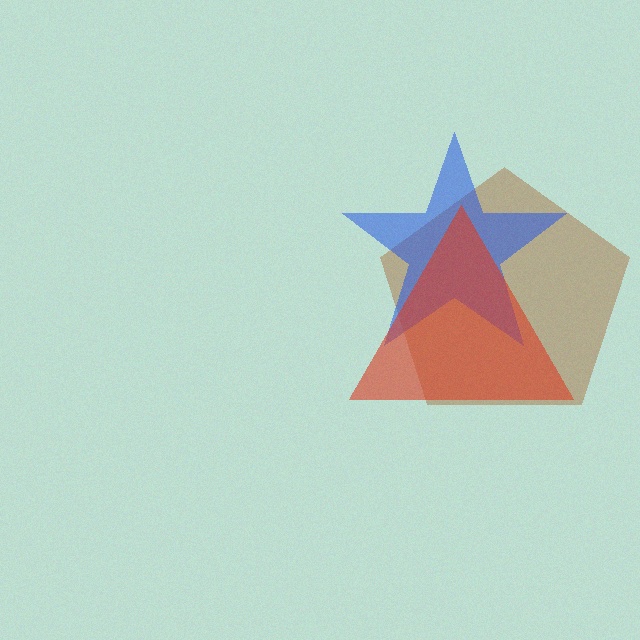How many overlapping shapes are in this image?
There are 3 overlapping shapes in the image.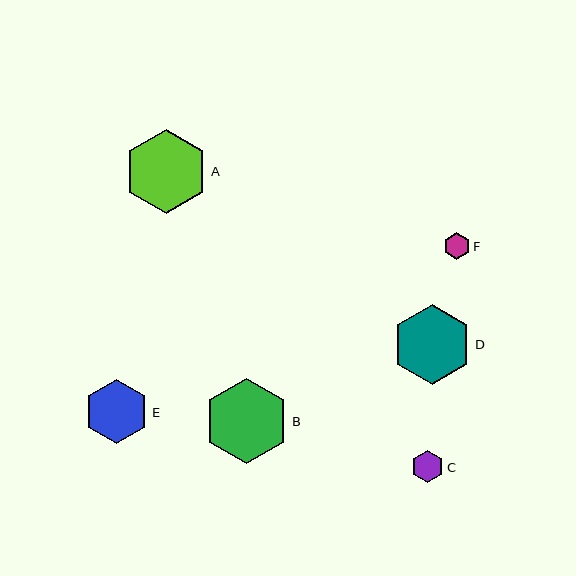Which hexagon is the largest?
Hexagon B is the largest with a size of approximately 85 pixels.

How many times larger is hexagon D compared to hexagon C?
Hexagon D is approximately 2.5 times the size of hexagon C.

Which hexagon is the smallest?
Hexagon F is the smallest with a size of approximately 27 pixels.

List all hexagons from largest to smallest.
From largest to smallest: B, A, D, E, C, F.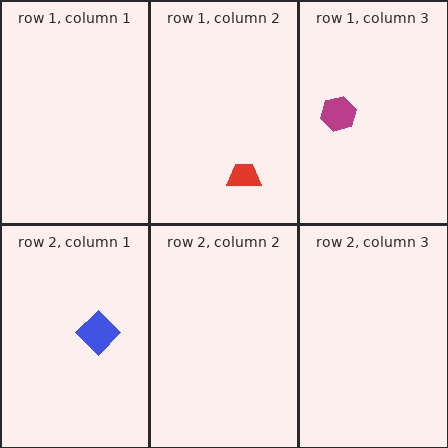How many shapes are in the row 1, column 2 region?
1.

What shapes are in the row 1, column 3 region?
The magenta hexagon.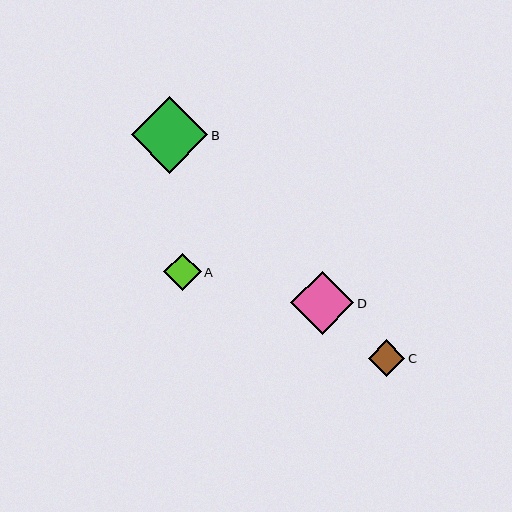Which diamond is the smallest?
Diamond C is the smallest with a size of approximately 37 pixels.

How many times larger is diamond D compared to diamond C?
Diamond D is approximately 1.7 times the size of diamond C.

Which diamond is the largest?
Diamond B is the largest with a size of approximately 77 pixels.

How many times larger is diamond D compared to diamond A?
Diamond D is approximately 1.7 times the size of diamond A.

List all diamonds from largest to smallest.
From largest to smallest: B, D, A, C.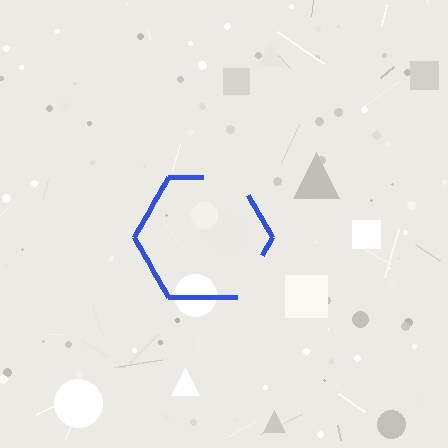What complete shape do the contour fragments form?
The contour fragments form a hexagon.